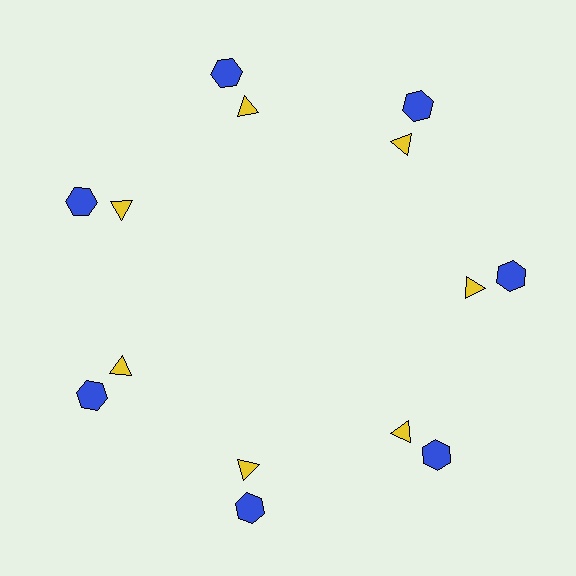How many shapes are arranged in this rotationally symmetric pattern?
There are 14 shapes, arranged in 7 groups of 2.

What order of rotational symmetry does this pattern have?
This pattern has 7-fold rotational symmetry.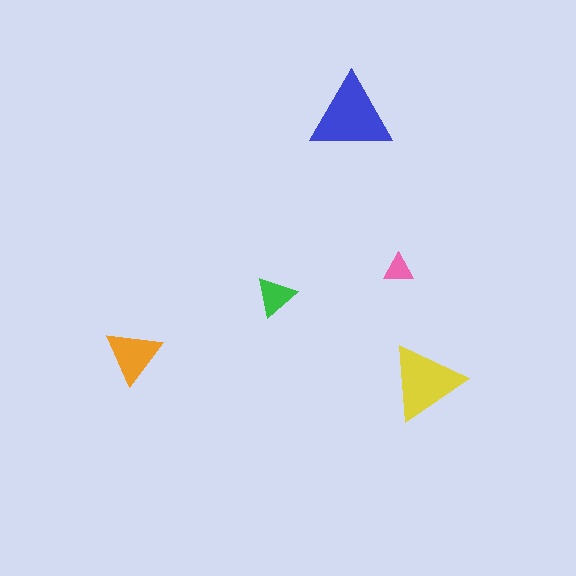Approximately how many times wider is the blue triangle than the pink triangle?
About 2.5 times wider.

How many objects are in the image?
There are 5 objects in the image.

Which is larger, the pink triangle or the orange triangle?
The orange one.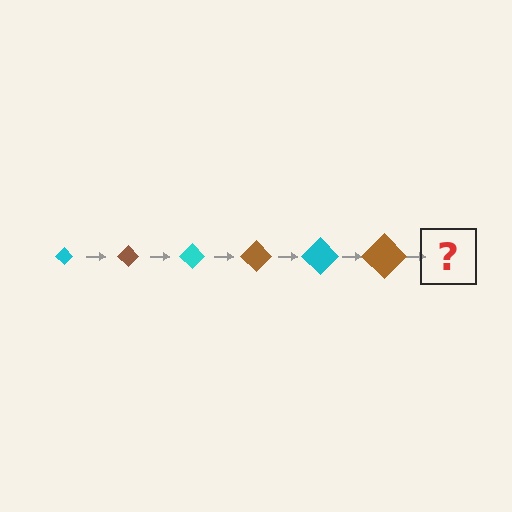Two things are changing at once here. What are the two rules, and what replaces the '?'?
The two rules are that the diamond grows larger each step and the color cycles through cyan and brown. The '?' should be a cyan diamond, larger than the previous one.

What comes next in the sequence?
The next element should be a cyan diamond, larger than the previous one.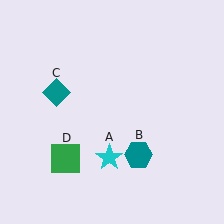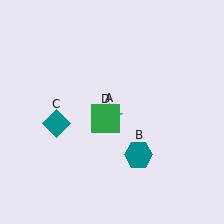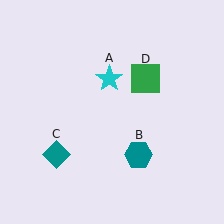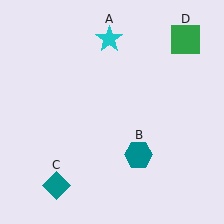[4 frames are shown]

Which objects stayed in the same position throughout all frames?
Teal hexagon (object B) remained stationary.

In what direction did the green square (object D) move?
The green square (object D) moved up and to the right.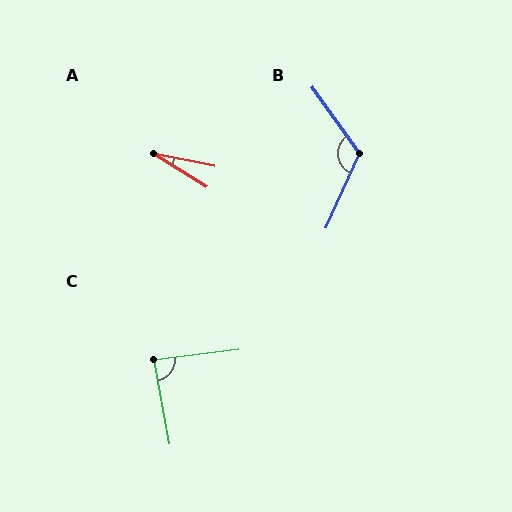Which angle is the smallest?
A, at approximately 21 degrees.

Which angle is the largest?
B, at approximately 120 degrees.